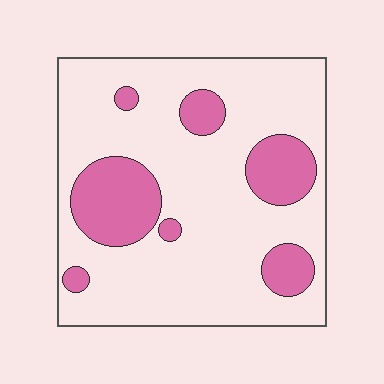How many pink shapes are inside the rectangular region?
7.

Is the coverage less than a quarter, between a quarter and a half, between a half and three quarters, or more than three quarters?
Less than a quarter.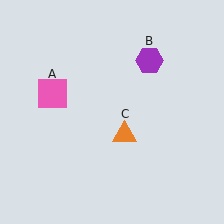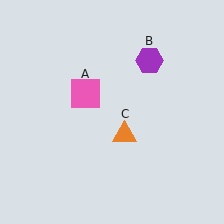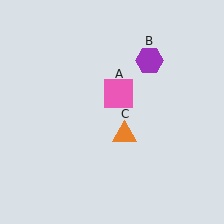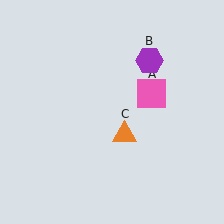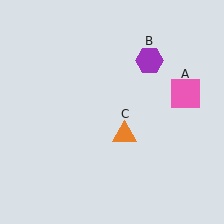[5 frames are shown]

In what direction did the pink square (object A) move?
The pink square (object A) moved right.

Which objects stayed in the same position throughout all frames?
Purple hexagon (object B) and orange triangle (object C) remained stationary.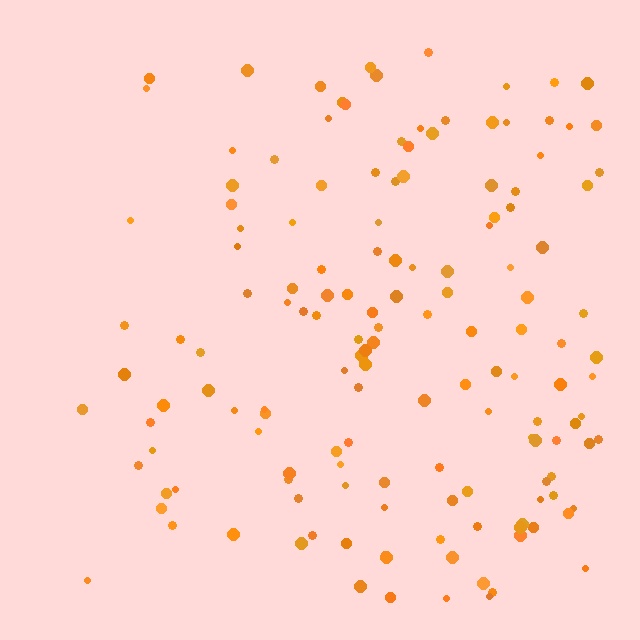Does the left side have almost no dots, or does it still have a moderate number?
Still a moderate number, just noticeably fewer than the right.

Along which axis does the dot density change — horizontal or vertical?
Horizontal.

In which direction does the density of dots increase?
From left to right, with the right side densest.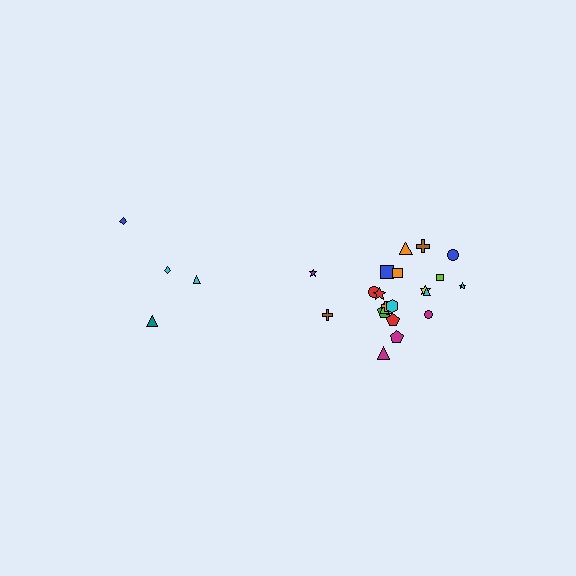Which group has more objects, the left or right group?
The right group.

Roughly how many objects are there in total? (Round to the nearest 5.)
Roughly 25 objects in total.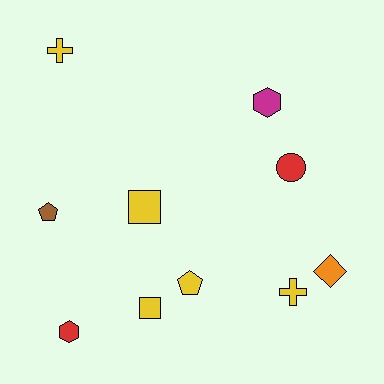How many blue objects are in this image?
There are no blue objects.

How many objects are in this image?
There are 10 objects.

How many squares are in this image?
There are 2 squares.